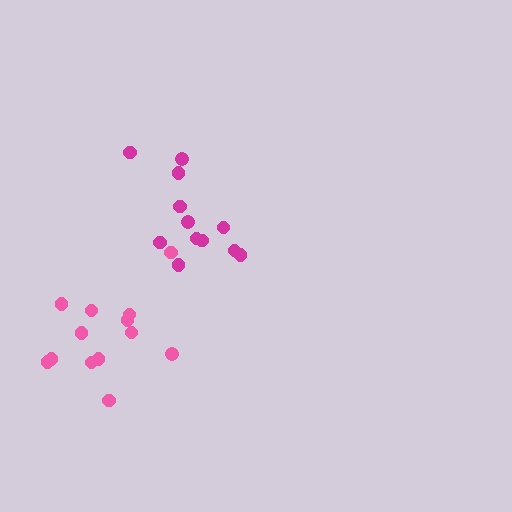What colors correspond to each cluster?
The clusters are colored: magenta, pink.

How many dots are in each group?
Group 1: 12 dots, Group 2: 13 dots (25 total).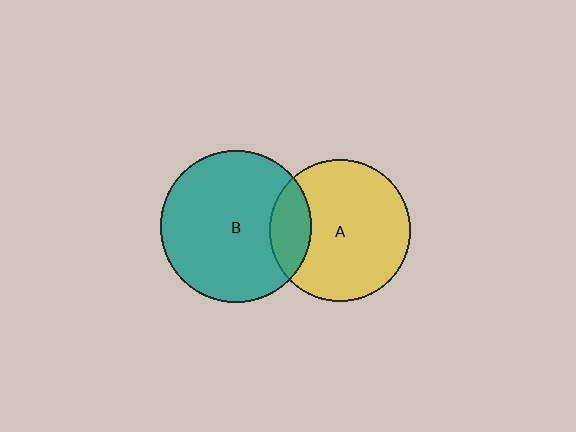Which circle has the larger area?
Circle B (teal).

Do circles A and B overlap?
Yes.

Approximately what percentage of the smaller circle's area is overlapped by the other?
Approximately 20%.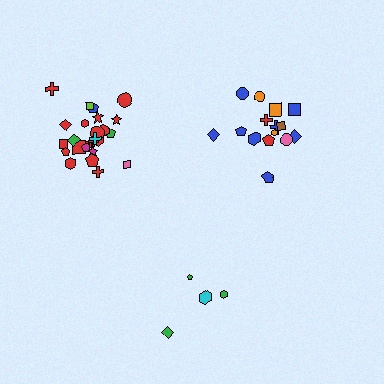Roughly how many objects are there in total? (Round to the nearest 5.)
Roughly 45 objects in total.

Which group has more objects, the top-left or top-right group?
The top-left group.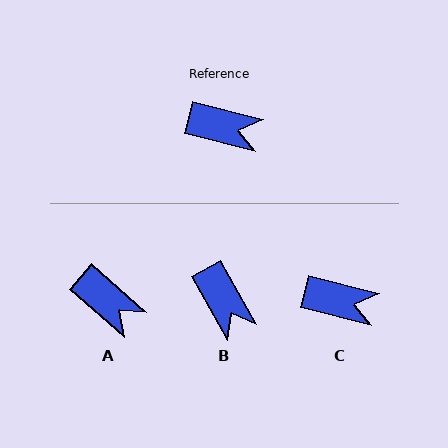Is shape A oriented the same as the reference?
No, it is off by about 27 degrees.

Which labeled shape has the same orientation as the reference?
C.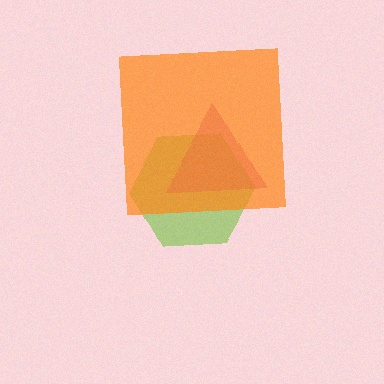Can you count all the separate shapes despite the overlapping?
Yes, there are 3 separate shapes.